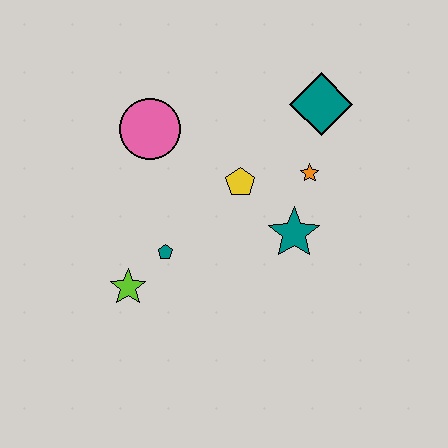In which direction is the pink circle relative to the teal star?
The pink circle is to the left of the teal star.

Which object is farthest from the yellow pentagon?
The lime star is farthest from the yellow pentagon.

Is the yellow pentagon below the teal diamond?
Yes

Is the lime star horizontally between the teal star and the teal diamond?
No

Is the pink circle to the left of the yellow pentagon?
Yes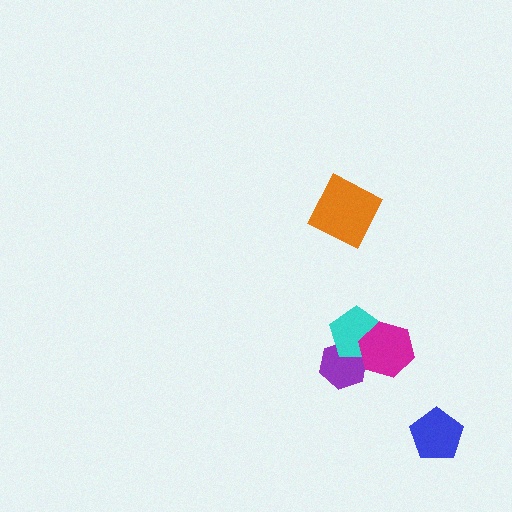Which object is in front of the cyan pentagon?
The magenta hexagon is in front of the cyan pentagon.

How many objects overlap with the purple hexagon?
2 objects overlap with the purple hexagon.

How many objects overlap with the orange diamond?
0 objects overlap with the orange diamond.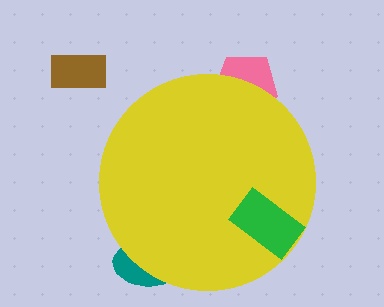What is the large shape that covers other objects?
A yellow circle.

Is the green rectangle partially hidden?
No, the green rectangle is fully visible.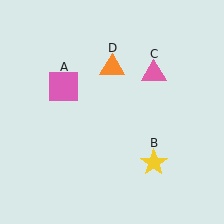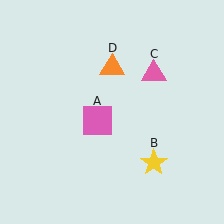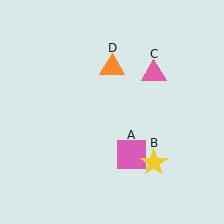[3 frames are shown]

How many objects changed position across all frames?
1 object changed position: pink square (object A).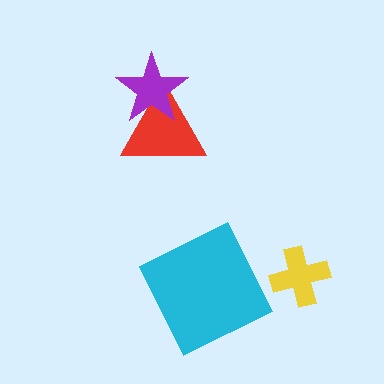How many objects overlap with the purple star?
1 object overlaps with the purple star.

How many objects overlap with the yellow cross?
0 objects overlap with the yellow cross.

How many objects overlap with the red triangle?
1 object overlaps with the red triangle.